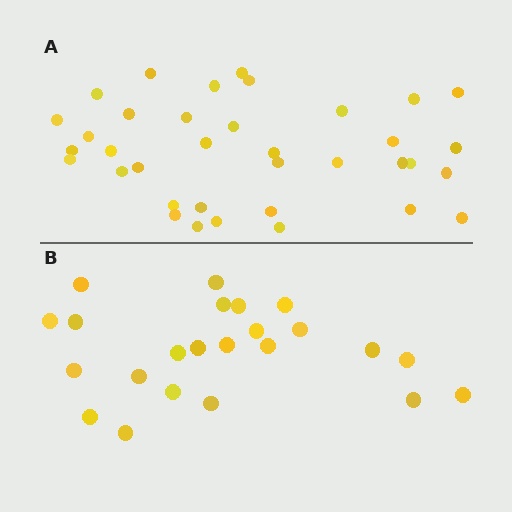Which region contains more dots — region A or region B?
Region A (the top region) has more dots.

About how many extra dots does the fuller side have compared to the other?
Region A has approximately 15 more dots than region B.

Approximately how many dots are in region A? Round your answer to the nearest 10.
About 40 dots. (The exact count is 36, which rounds to 40.)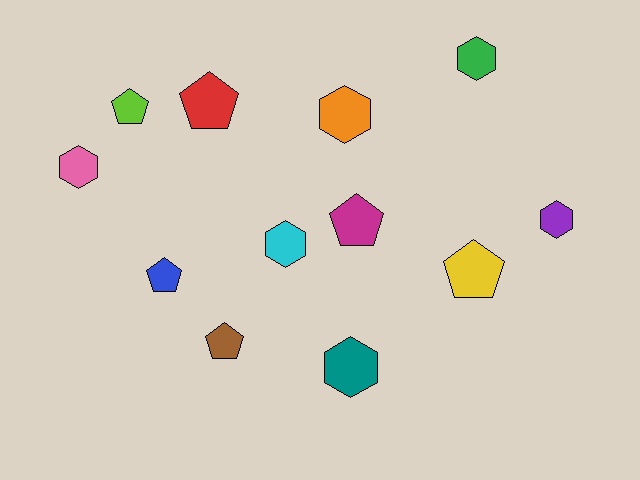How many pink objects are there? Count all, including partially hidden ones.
There is 1 pink object.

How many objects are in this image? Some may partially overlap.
There are 12 objects.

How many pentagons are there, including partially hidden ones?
There are 6 pentagons.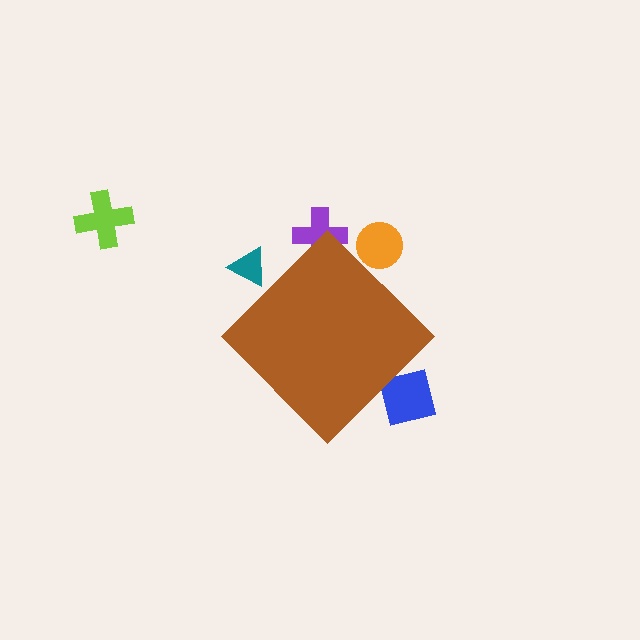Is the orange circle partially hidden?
Yes, the orange circle is partially hidden behind the brown diamond.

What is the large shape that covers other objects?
A brown diamond.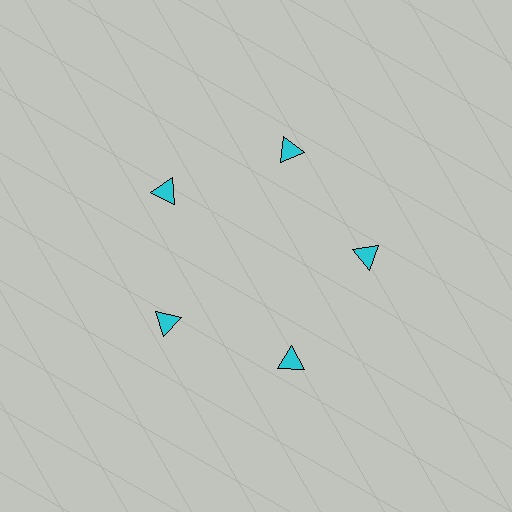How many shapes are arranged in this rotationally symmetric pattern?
There are 5 shapes, arranged in 5 groups of 1.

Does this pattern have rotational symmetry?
Yes, this pattern has 5-fold rotational symmetry. It looks the same after rotating 72 degrees around the center.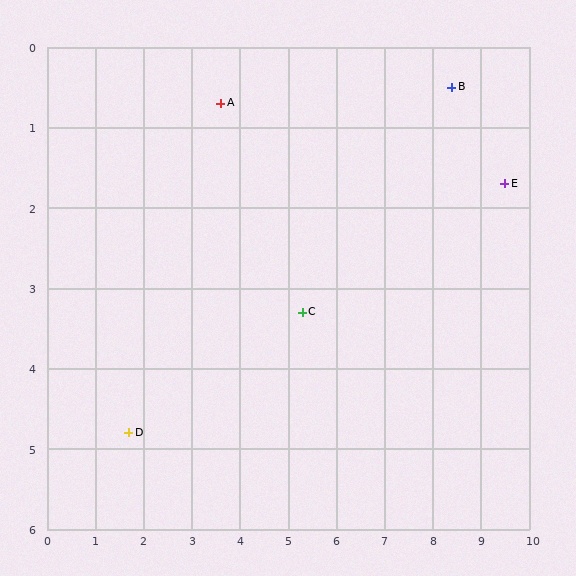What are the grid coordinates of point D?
Point D is at approximately (1.7, 4.8).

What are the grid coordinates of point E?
Point E is at approximately (9.5, 1.7).